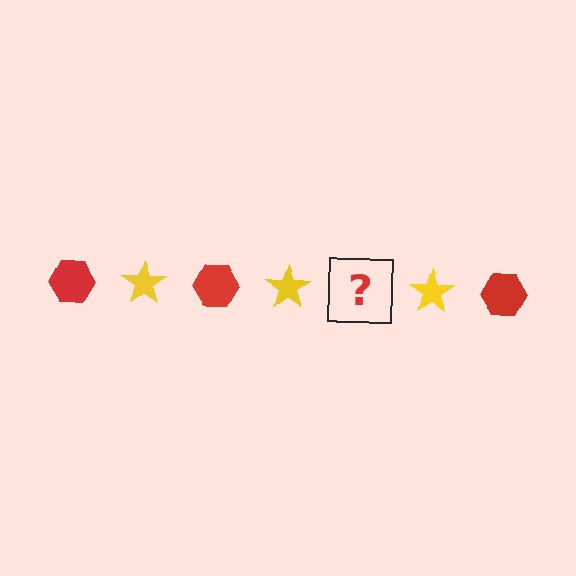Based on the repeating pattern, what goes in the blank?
The blank should be a red hexagon.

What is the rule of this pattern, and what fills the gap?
The rule is that the pattern alternates between red hexagon and yellow star. The gap should be filled with a red hexagon.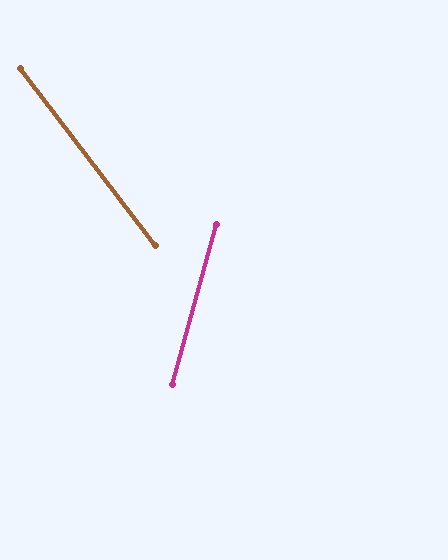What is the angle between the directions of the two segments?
Approximately 53 degrees.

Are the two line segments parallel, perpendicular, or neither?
Neither parallel nor perpendicular — they differ by about 53°.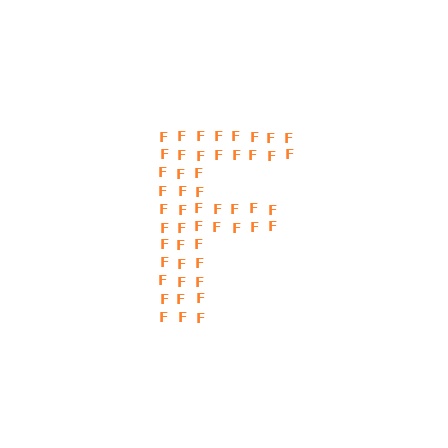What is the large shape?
The large shape is the letter F.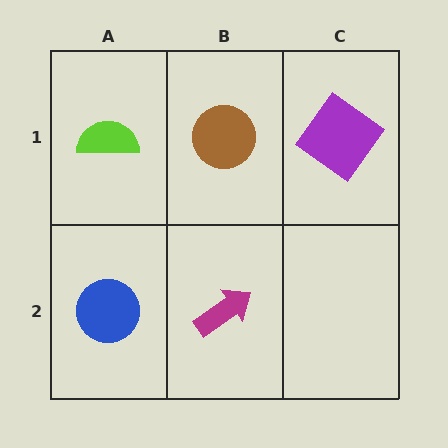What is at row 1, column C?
A purple diamond.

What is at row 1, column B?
A brown circle.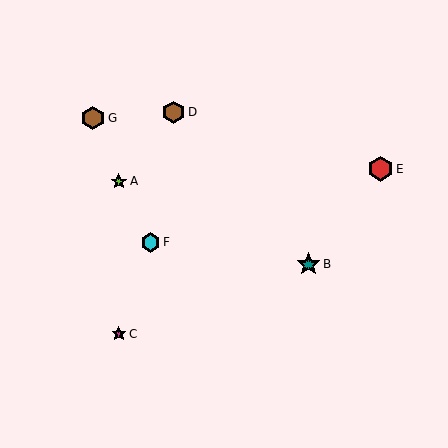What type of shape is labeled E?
Shape E is a red hexagon.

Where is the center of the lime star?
The center of the lime star is at (119, 182).